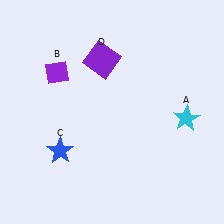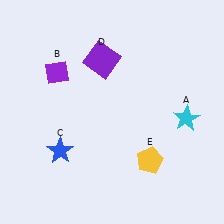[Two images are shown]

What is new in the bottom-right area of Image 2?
A yellow pentagon (E) was added in the bottom-right area of Image 2.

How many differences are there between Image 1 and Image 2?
There is 1 difference between the two images.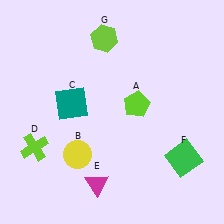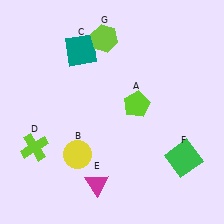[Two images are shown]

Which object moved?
The teal square (C) moved up.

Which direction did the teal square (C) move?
The teal square (C) moved up.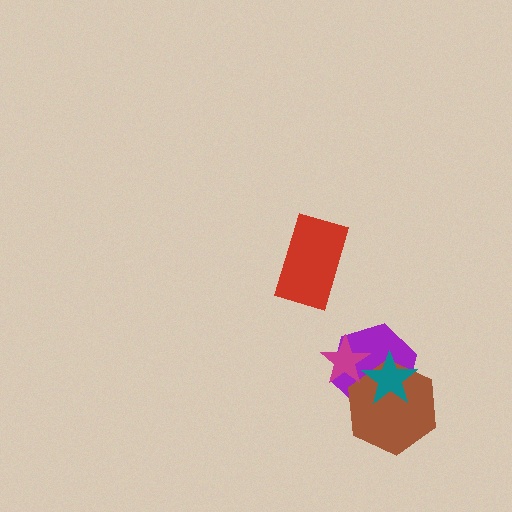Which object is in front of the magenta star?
The teal star is in front of the magenta star.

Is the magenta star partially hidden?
Yes, it is partially covered by another shape.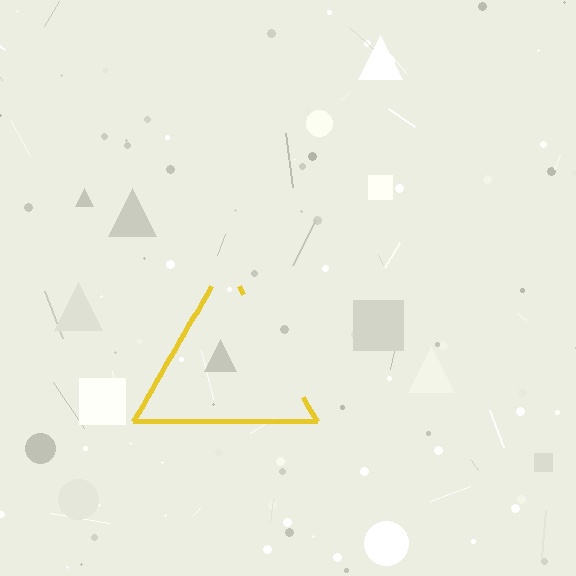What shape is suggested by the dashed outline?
The dashed outline suggests a triangle.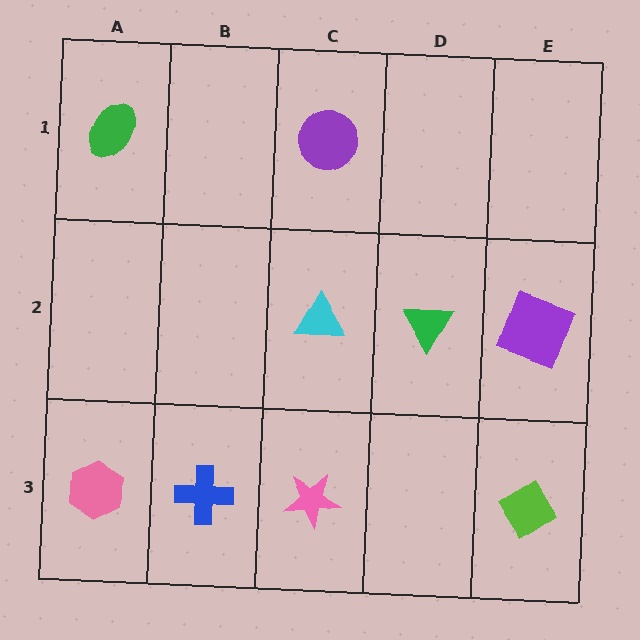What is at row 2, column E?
A purple square.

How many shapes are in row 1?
2 shapes.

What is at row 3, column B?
A blue cross.